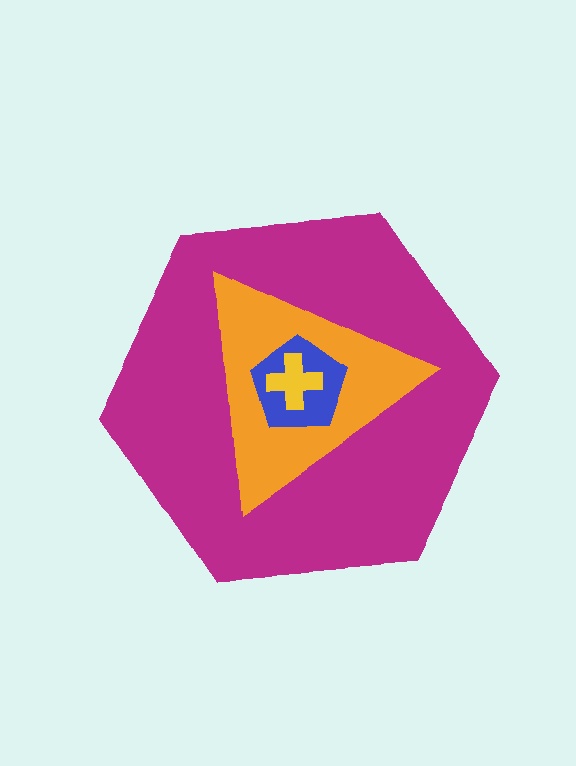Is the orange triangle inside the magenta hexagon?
Yes.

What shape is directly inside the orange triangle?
The blue pentagon.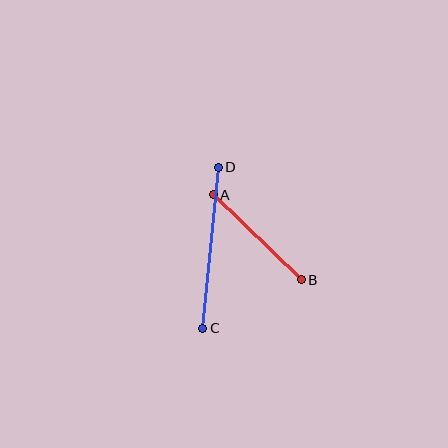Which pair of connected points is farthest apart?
Points C and D are farthest apart.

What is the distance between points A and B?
The distance is approximately 122 pixels.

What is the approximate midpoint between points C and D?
The midpoint is at approximately (211, 248) pixels.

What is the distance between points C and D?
The distance is approximately 161 pixels.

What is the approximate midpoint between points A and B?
The midpoint is at approximately (257, 237) pixels.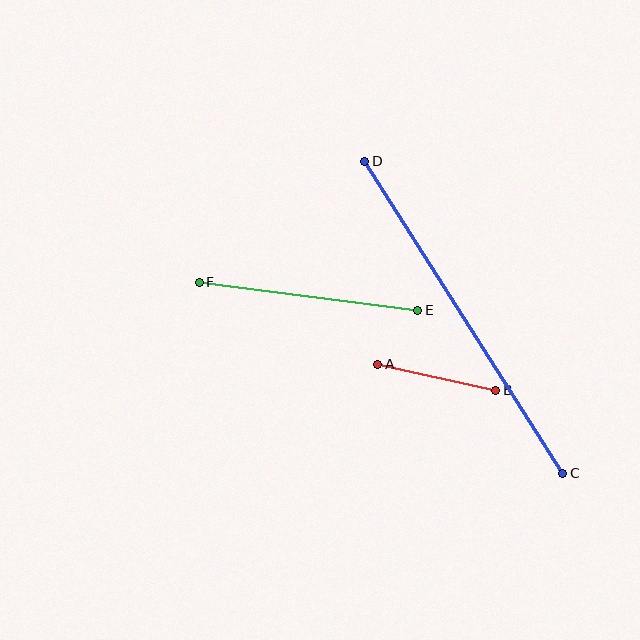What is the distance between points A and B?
The distance is approximately 121 pixels.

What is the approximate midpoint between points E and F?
The midpoint is at approximately (309, 296) pixels.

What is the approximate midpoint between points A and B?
The midpoint is at approximately (437, 377) pixels.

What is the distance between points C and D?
The distance is approximately 370 pixels.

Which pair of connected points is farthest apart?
Points C and D are farthest apart.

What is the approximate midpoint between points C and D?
The midpoint is at approximately (464, 317) pixels.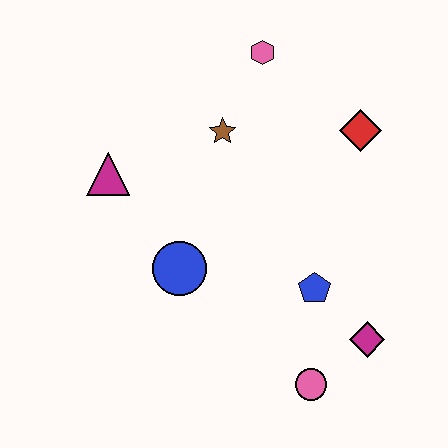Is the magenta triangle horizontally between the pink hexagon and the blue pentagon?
No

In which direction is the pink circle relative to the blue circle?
The pink circle is to the right of the blue circle.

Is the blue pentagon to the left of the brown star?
No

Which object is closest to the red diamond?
The pink hexagon is closest to the red diamond.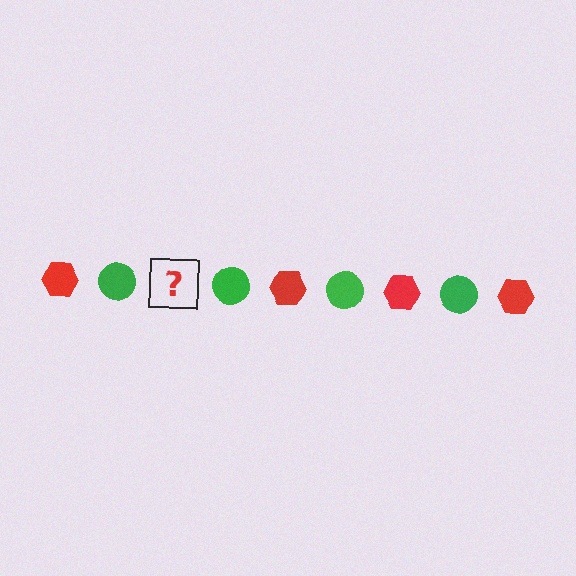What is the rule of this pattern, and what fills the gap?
The rule is that the pattern alternates between red hexagon and green circle. The gap should be filled with a red hexagon.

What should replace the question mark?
The question mark should be replaced with a red hexagon.